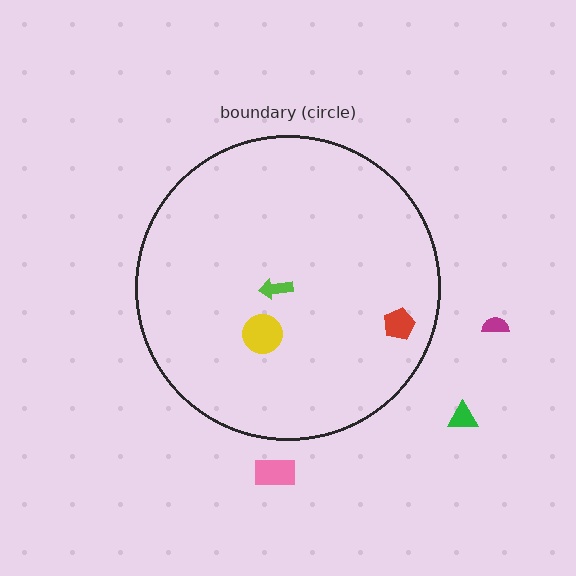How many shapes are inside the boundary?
3 inside, 3 outside.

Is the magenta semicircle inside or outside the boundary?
Outside.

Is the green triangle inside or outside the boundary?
Outside.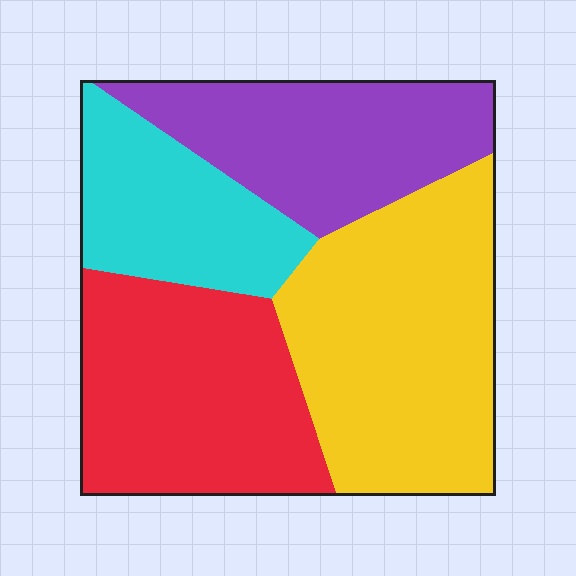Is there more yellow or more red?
Yellow.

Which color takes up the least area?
Cyan, at roughly 15%.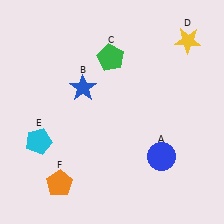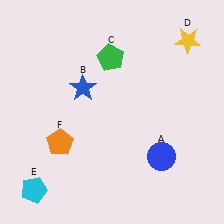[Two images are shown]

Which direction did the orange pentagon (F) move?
The orange pentagon (F) moved up.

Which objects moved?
The objects that moved are: the cyan pentagon (E), the orange pentagon (F).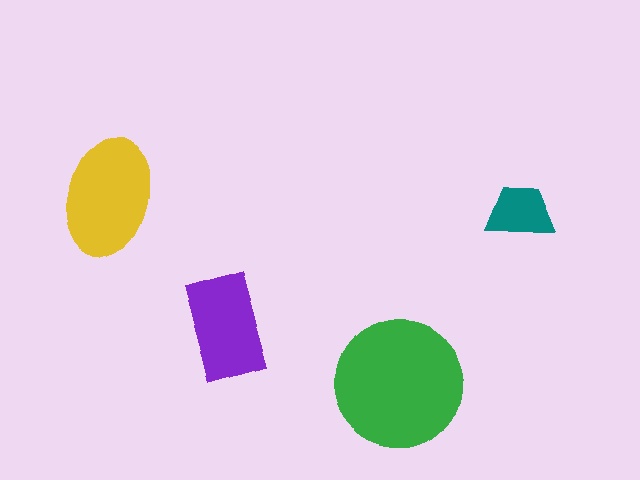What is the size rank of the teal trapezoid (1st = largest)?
4th.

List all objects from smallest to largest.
The teal trapezoid, the purple rectangle, the yellow ellipse, the green circle.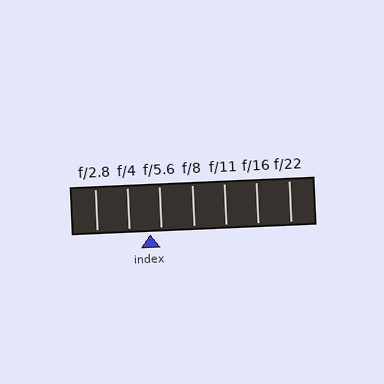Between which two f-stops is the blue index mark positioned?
The index mark is between f/4 and f/5.6.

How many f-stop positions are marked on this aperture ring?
There are 7 f-stop positions marked.